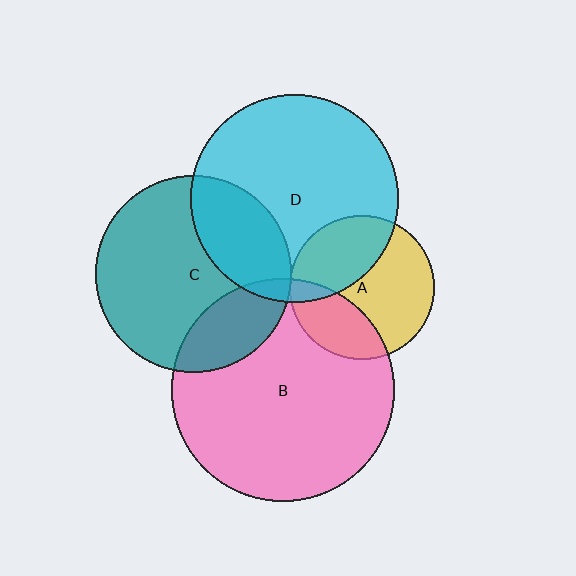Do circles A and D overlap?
Yes.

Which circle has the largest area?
Circle B (pink).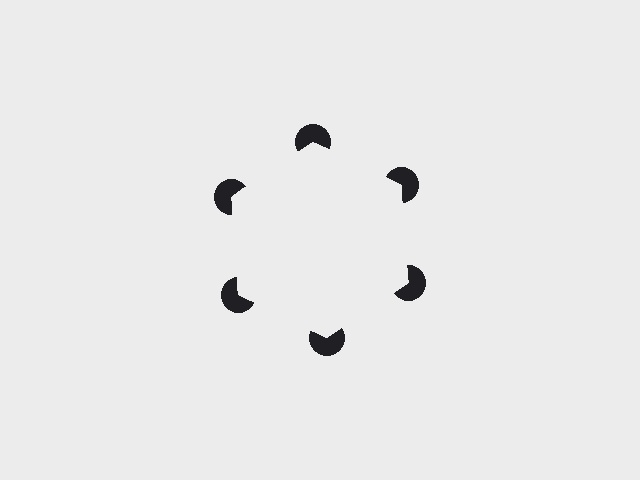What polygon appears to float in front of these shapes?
An illusory hexagon — its edges are inferred from the aligned wedge cuts in the pac-man discs, not physically drawn.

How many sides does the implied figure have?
6 sides.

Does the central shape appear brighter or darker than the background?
It typically appears slightly brighter than the background, even though no actual brightness change is drawn.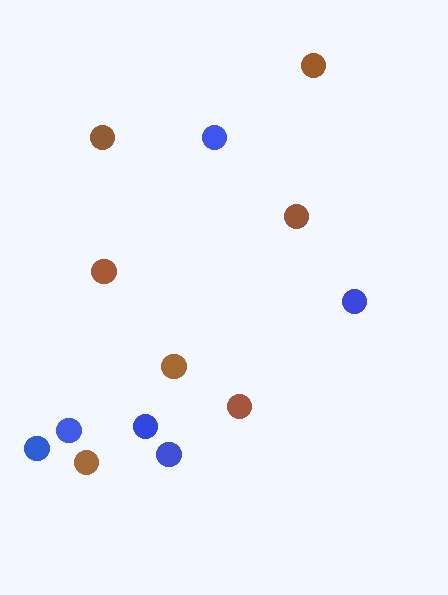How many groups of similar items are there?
There are 2 groups: one group of blue circles (6) and one group of brown circles (7).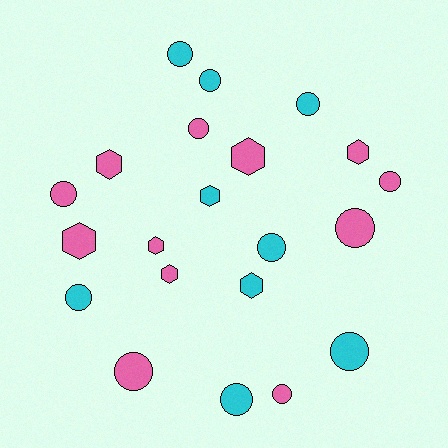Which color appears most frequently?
Pink, with 12 objects.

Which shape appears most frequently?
Circle, with 13 objects.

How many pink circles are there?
There are 6 pink circles.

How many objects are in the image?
There are 21 objects.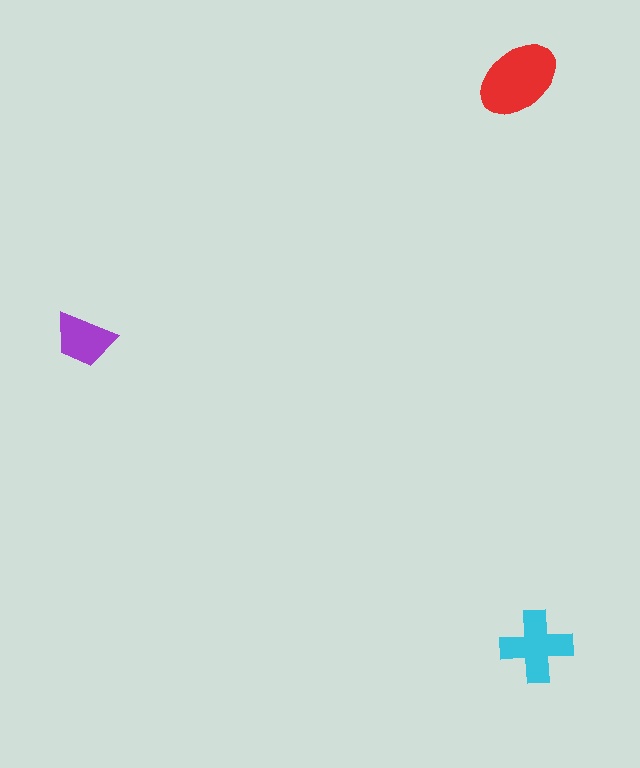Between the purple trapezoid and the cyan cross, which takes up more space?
The cyan cross.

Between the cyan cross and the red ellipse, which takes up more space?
The red ellipse.